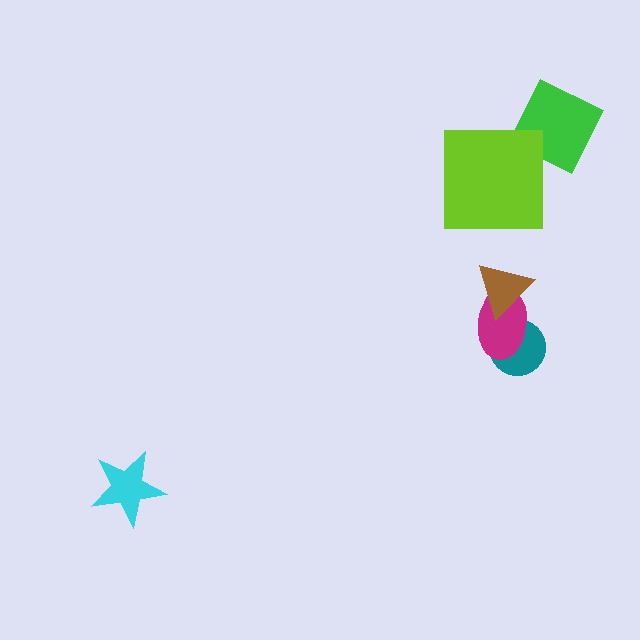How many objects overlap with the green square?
0 objects overlap with the green square.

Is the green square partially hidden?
No, no other shape covers it.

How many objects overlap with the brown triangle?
1 object overlaps with the brown triangle.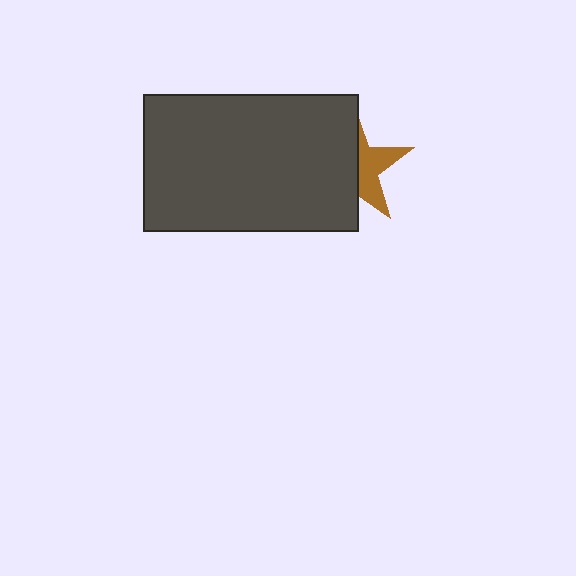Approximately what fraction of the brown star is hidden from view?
Roughly 60% of the brown star is hidden behind the dark gray rectangle.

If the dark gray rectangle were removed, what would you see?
You would see the complete brown star.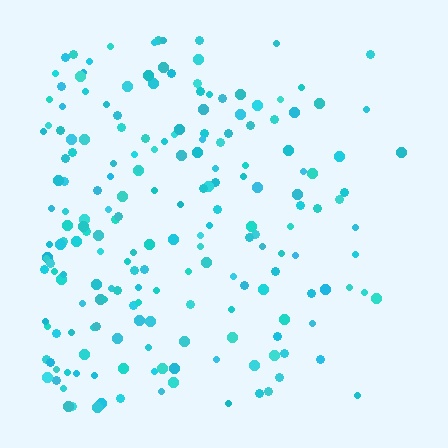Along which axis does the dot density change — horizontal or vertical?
Horizontal.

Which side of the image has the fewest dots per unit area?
The right.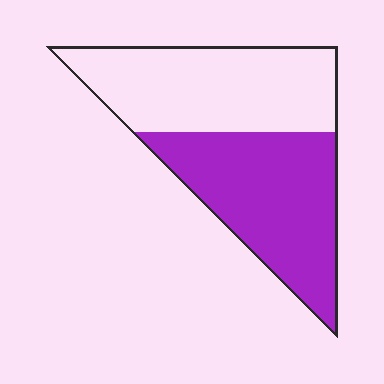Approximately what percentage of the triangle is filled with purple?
Approximately 50%.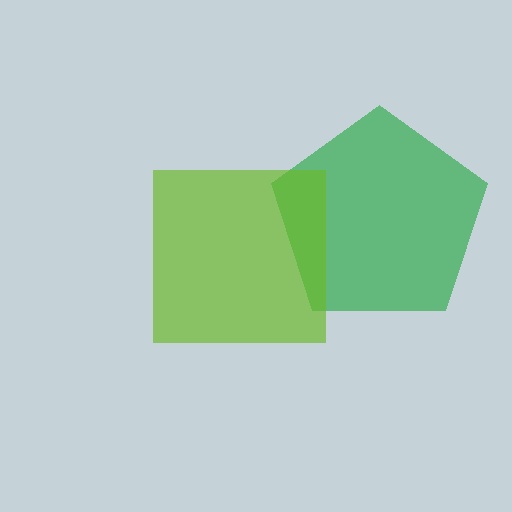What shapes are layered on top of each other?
The layered shapes are: a green pentagon, a lime square.